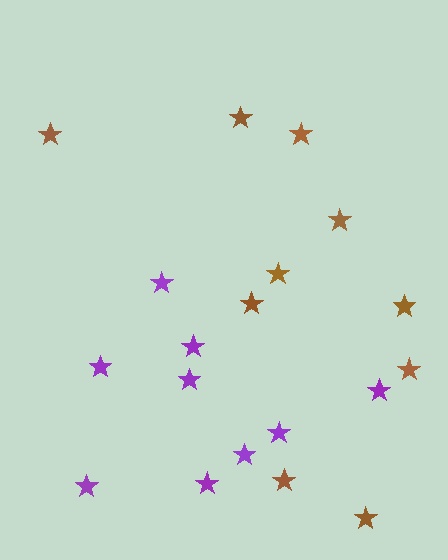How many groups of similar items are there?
There are 2 groups: one group of brown stars (10) and one group of purple stars (9).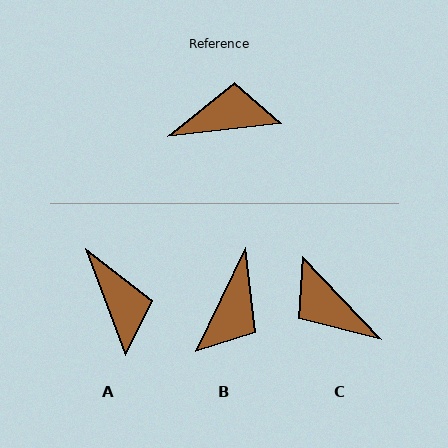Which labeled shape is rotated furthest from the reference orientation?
C, about 127 degrees away.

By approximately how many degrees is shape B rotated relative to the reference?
Approximately 122 degrees clockwise.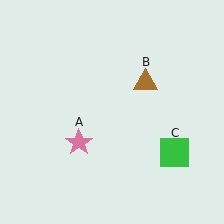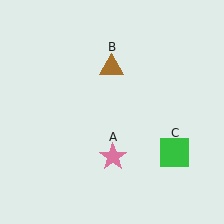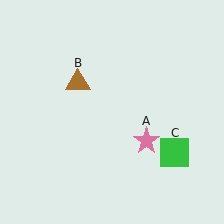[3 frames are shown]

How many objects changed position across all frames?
2 objects changed position: pink star (object A), brown triangle (object B).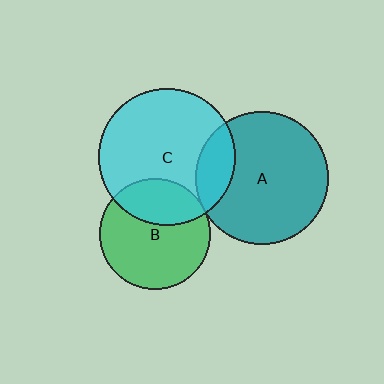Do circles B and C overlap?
Yes.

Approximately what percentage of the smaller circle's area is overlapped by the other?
Approximately 30%.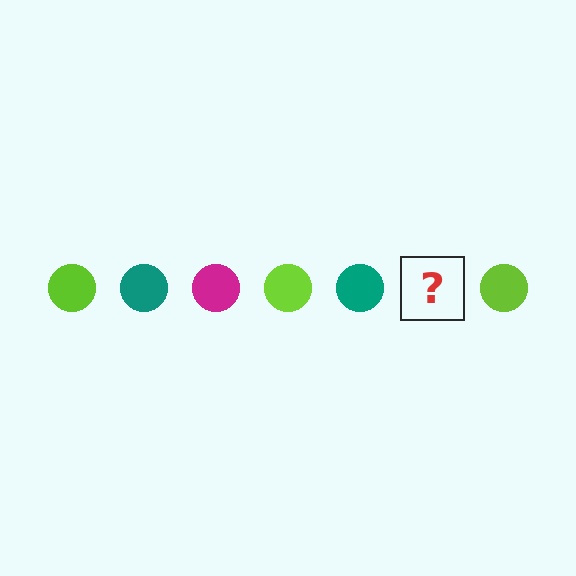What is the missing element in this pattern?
The missing element is a magenta circle.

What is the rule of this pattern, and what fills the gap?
The rule is that the pattern cycles through lime, teal, magenta circles. The gap should be filled with a magenta circle.